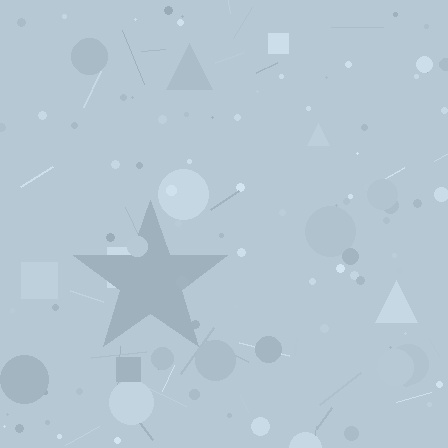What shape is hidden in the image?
A star is hidden in the image.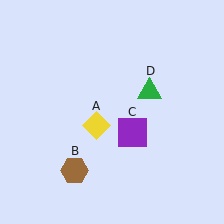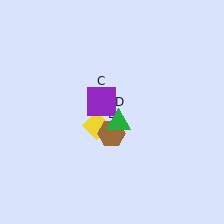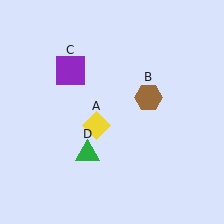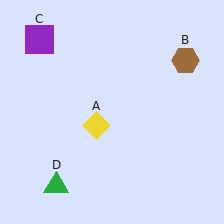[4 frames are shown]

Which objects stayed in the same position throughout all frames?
Yellow diamond (object A) remained stationary.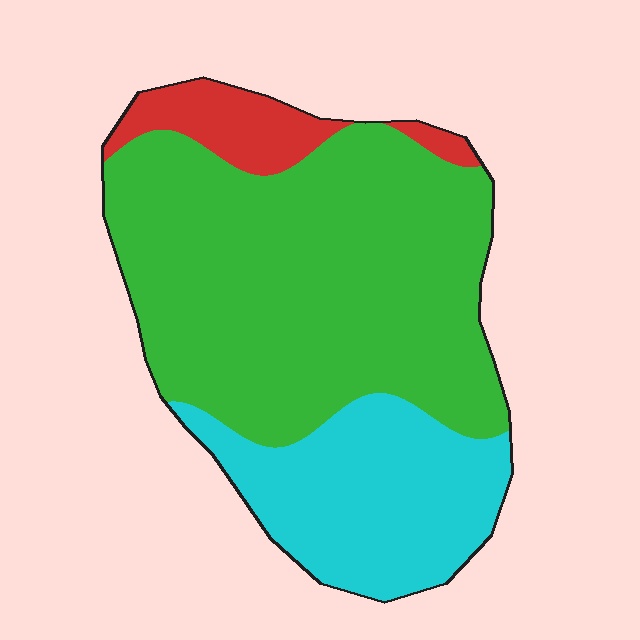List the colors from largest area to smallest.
From largest to smallest: green, cyan, red.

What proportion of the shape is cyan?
Cyan covers around 25% of the shape.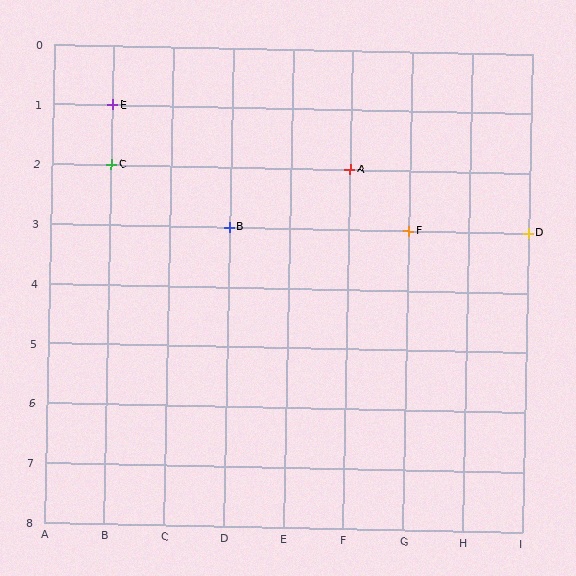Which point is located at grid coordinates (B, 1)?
Point E is at (B, 1).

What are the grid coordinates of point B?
Point B is at grid coordinates (D, 3).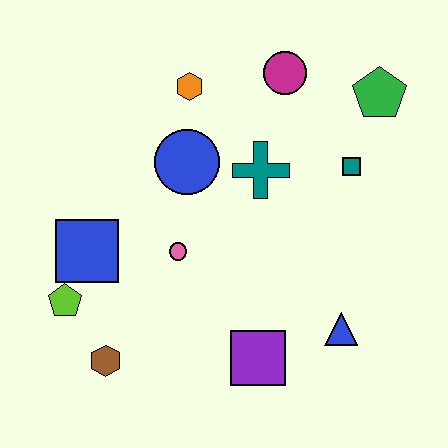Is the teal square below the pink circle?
No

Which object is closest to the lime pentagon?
The blue square is closest to the lime pentagon.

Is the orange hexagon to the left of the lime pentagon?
No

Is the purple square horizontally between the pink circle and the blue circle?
No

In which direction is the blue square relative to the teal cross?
The blue square is to the left of the teal cross.